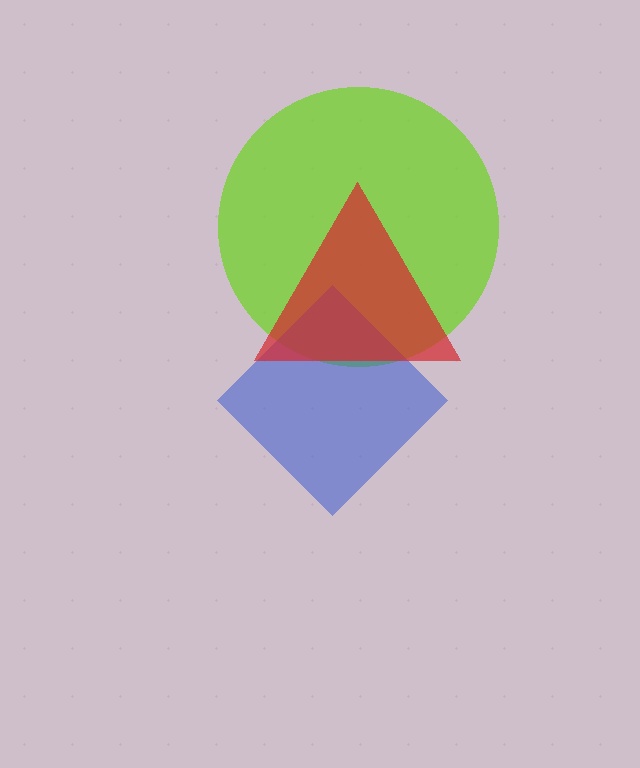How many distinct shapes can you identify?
There are 3 distinct shapes: a lime circle, a blue diamond, a red triangle.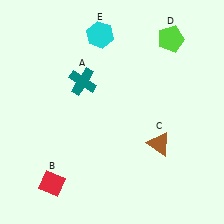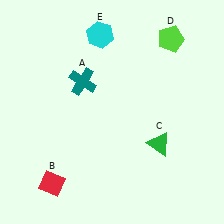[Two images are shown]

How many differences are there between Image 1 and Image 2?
There is 1 difference between the two images.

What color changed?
The triangle (C) changed from brown in Image 1 to green in Image 2.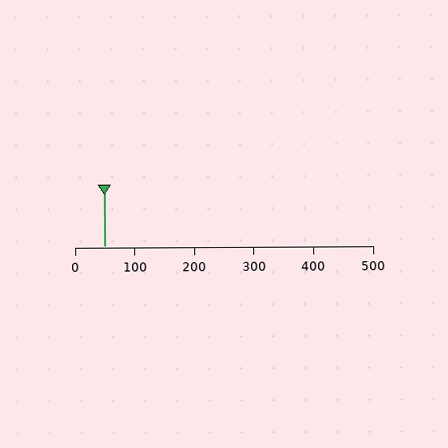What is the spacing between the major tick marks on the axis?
The major ticks are spaced 100 apart.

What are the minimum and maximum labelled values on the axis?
The axis runs from 0 to 500.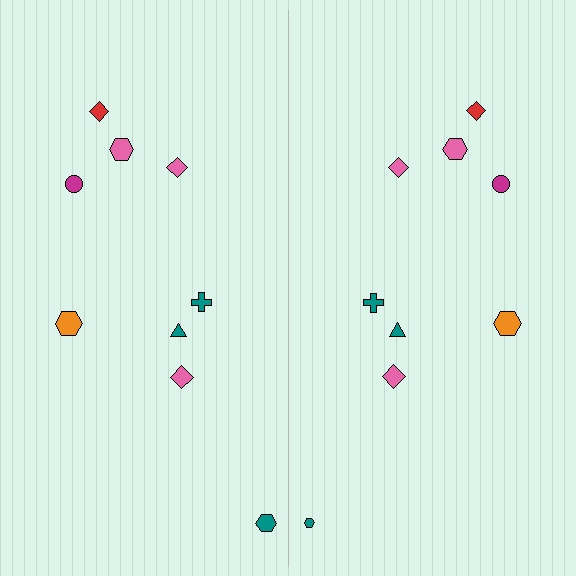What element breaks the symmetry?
The teal hexagon on the right side has a different size than its mirror counterpart.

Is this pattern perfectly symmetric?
No, the pattern is not perfectly symmetric. The teal hexagon on the right side has a different size than its mirror counterpart.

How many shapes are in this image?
There are 18 shapes in this image.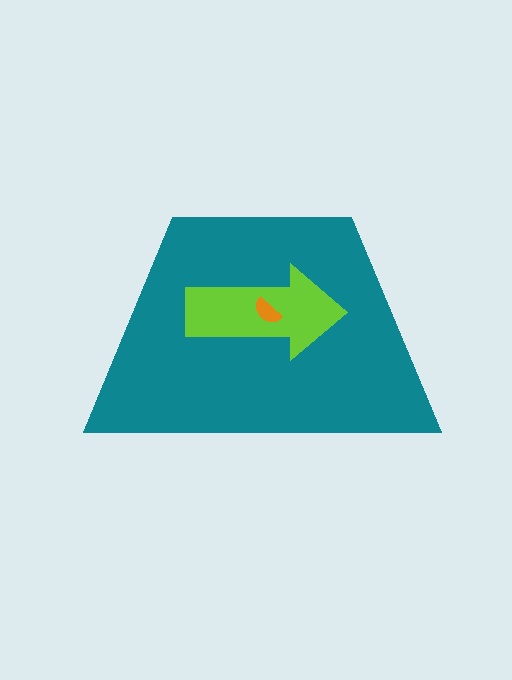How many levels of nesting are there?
3.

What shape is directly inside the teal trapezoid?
The lime arrow.